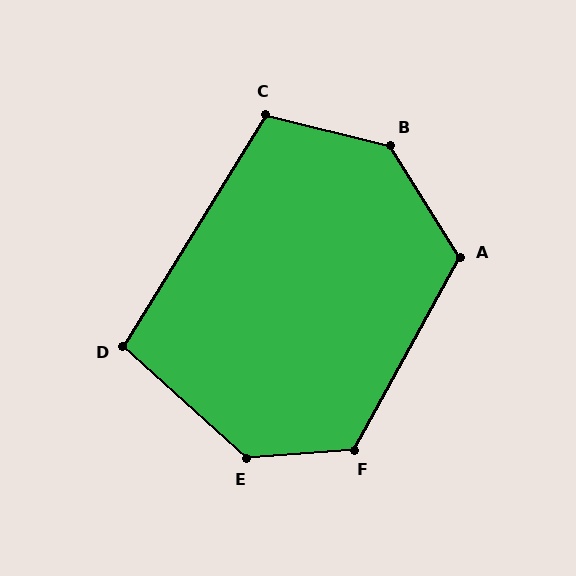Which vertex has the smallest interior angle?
D, at approximately 101 degrees.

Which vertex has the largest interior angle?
B, at approximately 136 degrees.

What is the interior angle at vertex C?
Approximately 107 degrees (obtuse).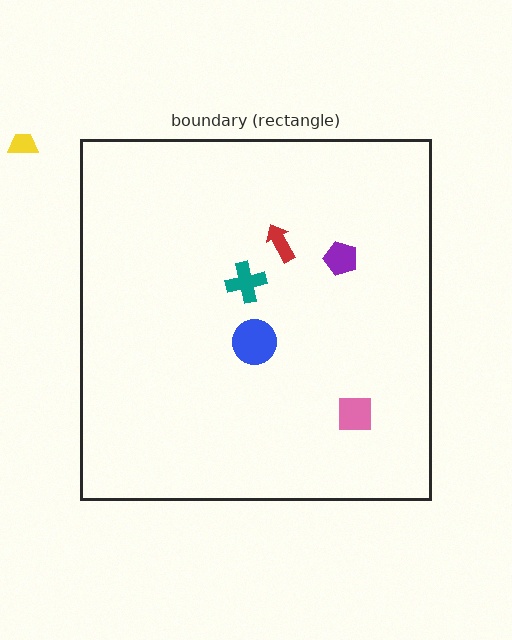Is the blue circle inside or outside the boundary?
Inside.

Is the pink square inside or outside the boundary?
Inside.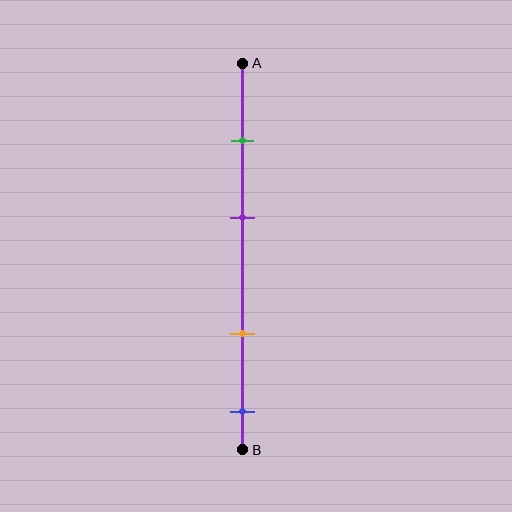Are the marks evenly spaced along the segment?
No, the marks are not evenly spaced.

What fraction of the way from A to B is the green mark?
The green mark is approximately 20% (0.2) of the way from A to B.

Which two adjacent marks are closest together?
The green and purple marks are the closest adjacent pair.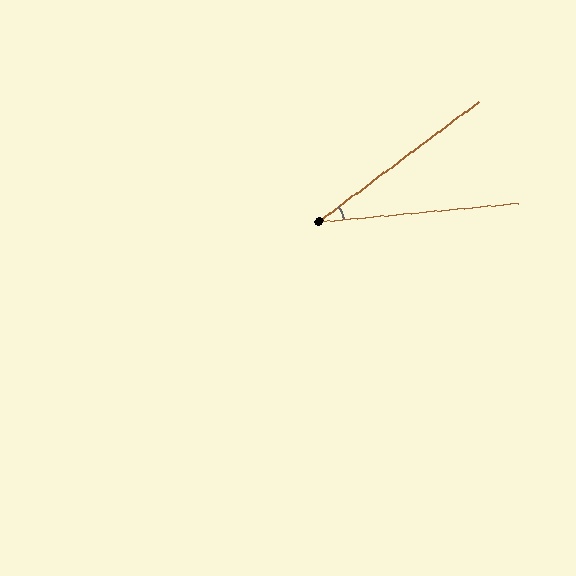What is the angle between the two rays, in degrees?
Approximately 31 degrees.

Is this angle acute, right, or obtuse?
It is acute.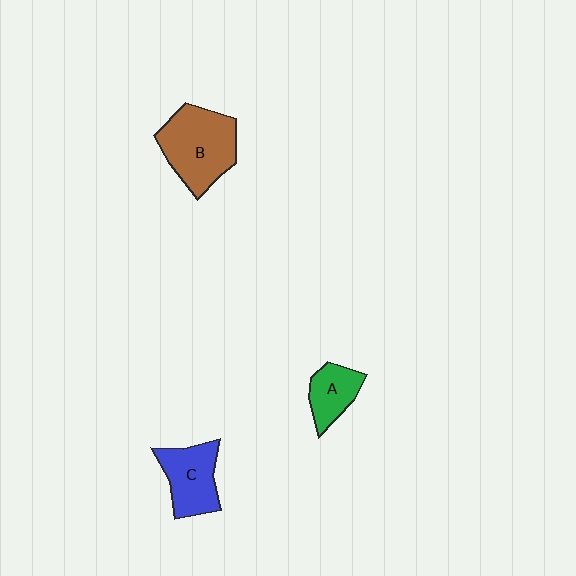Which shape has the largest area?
Shape B (brown).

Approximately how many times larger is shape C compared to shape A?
Approximately 1.4 times.